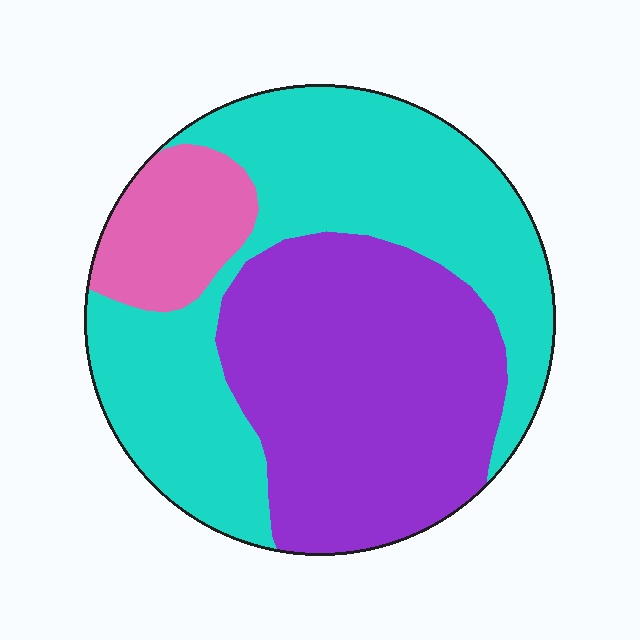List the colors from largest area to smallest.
From largest to smallest: cyan, purple, pink.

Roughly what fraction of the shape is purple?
Purple takes up about two fifths (2/5) of the shape.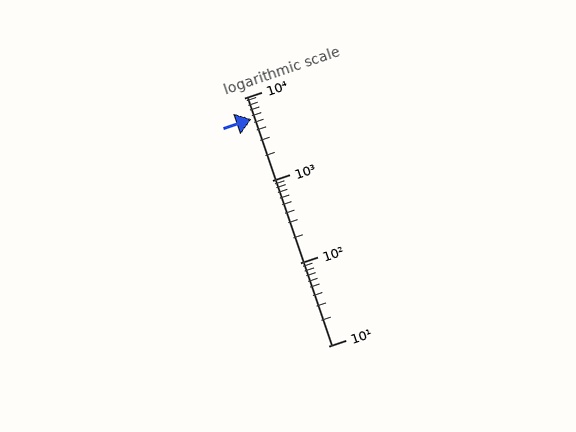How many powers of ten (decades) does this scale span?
The scale spans 3 decades, from 10 to 10000.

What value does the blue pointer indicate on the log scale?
The pointer indicates approximately 5500.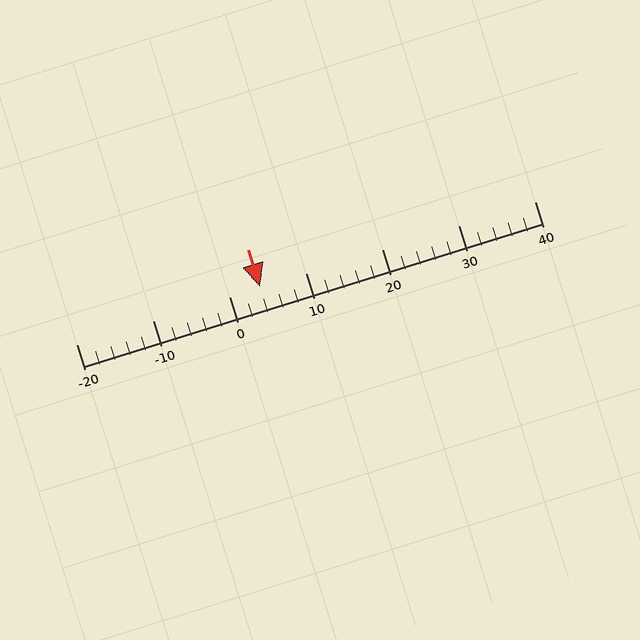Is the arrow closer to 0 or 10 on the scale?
The arrow is closer to 0.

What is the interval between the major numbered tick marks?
The major tick marks are spaced 10 units apart.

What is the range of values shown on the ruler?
The ruler shows values from -20 to 40.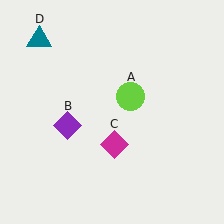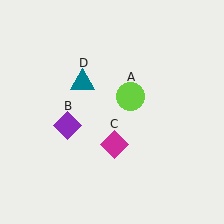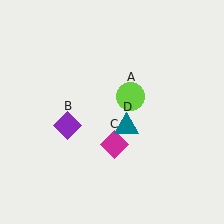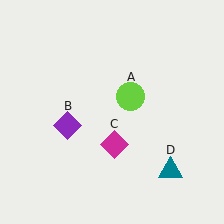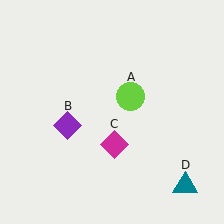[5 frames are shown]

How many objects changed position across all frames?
1 object changed position: teal triangle (object D).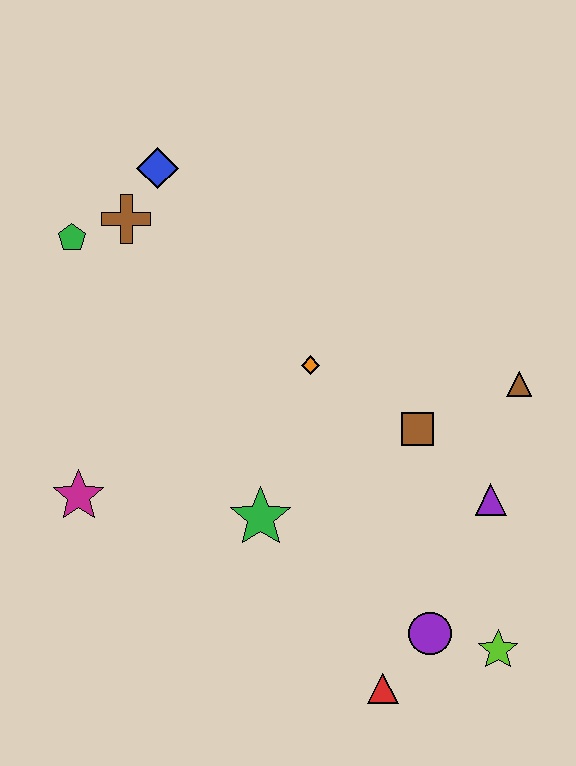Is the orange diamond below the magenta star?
No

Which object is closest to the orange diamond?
The brown square is closest to the orange diamond.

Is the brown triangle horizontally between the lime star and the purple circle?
No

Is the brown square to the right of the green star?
Yes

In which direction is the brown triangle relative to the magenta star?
The brown triangle is to the right of the magenta star.